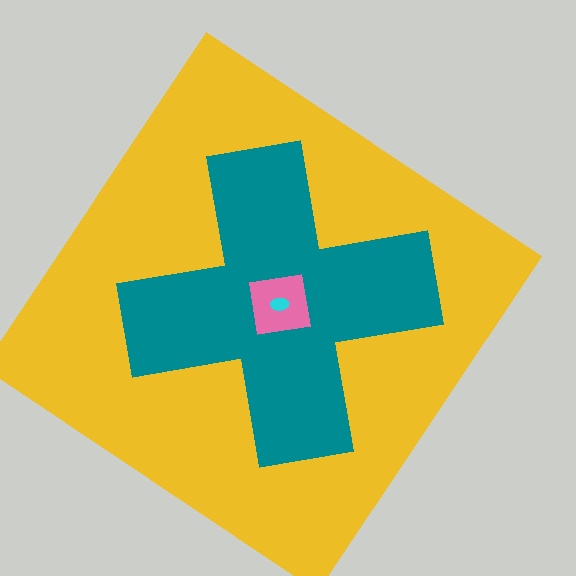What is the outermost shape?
The yellow diamond.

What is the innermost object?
The cyan ellipse.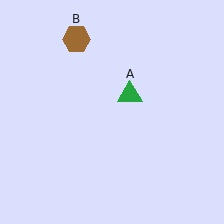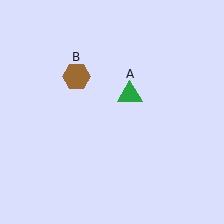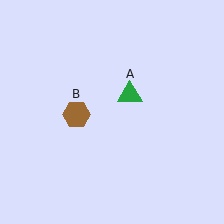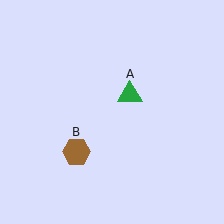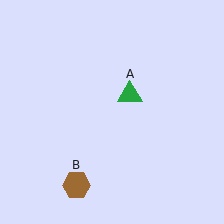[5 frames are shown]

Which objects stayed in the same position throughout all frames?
Green triangle (object A) remained stationary.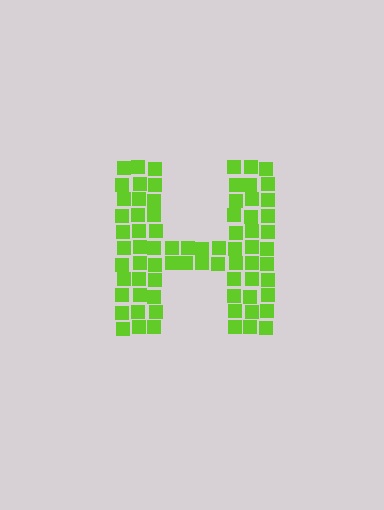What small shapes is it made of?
It is made of small squares.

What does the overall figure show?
The overall figure shows the letter H.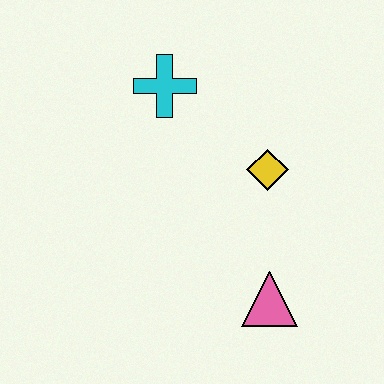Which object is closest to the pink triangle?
The yellow diamond is closest to the pink triangle.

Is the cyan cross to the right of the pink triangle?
No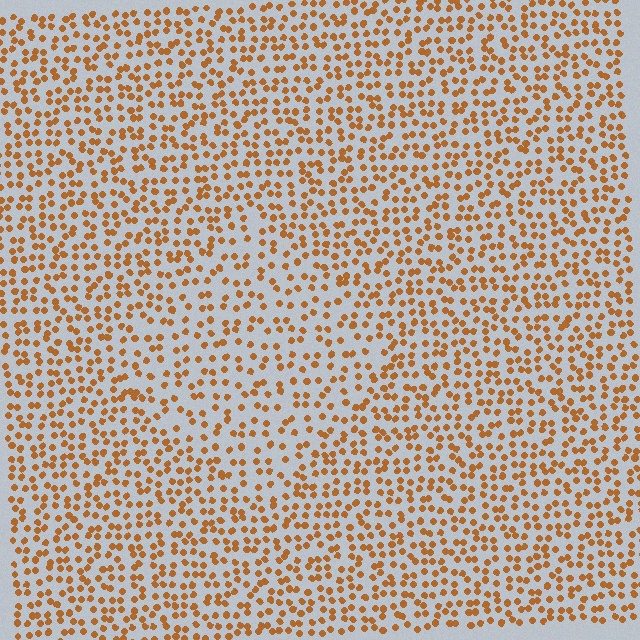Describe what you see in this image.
The image contains small brown elements arranged at two different densities. A diamond-shaped region is visible where the elements are less densely packed than the surrounding area.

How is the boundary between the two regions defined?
The boundary is defined by a change in element density (approximately 1.5x ratio). All elements are the same color, size, and shape.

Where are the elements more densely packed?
The elements are more densely packed outside the diamond boundary.